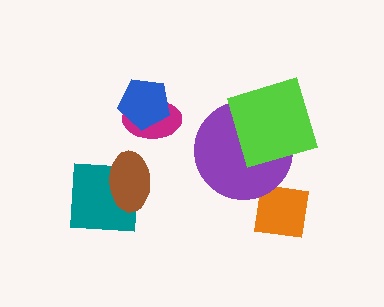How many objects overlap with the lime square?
1 object overlaps with the lime square.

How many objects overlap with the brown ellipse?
1 object overlaps with the brown ellipse.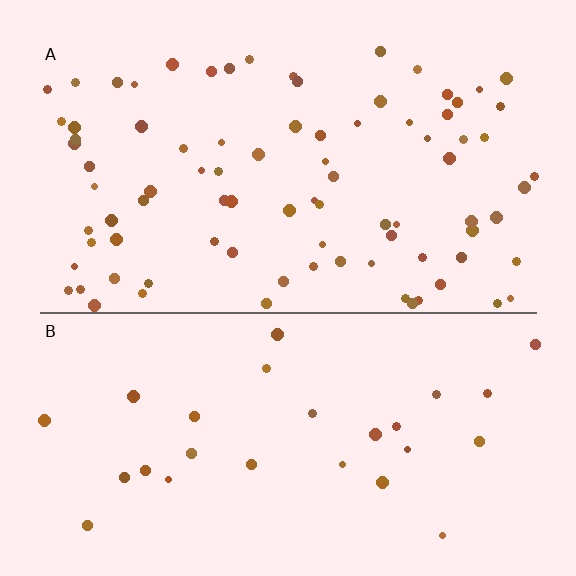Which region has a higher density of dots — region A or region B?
A (the top).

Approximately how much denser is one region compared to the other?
Approximately 3.0× — region A over region B.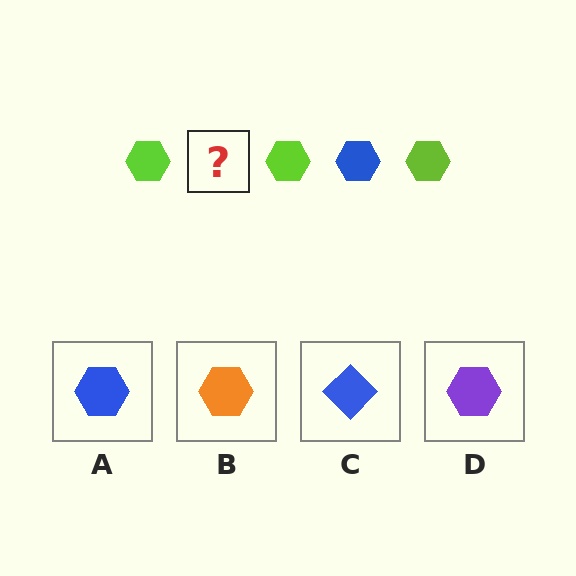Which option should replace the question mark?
Option A.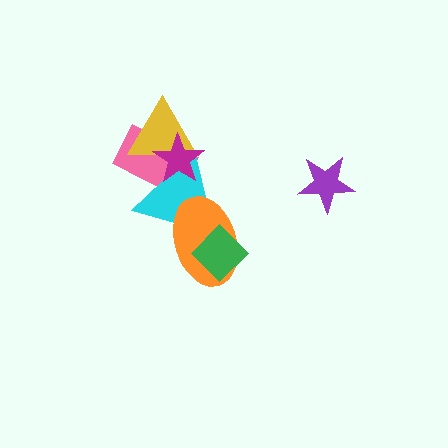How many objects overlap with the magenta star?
3 objects overlap with the magenta star.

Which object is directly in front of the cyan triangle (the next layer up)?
The orange ellipse is directly in front of the cyan triangle.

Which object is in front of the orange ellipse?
The green diamond is in front of the orange ellipse.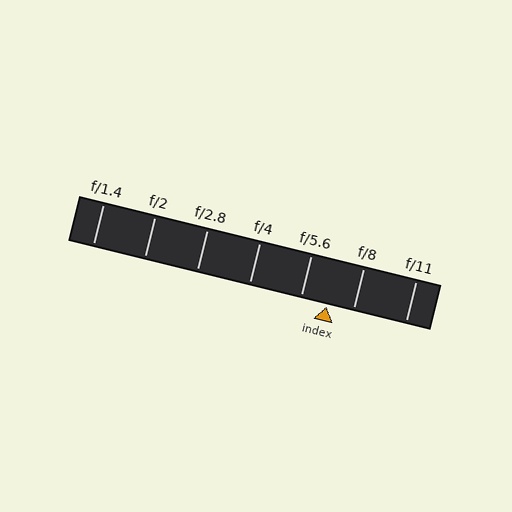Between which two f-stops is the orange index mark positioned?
The index mark is between f/5.6 and f/8.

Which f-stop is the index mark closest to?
The index mark is closest to f/5.6.